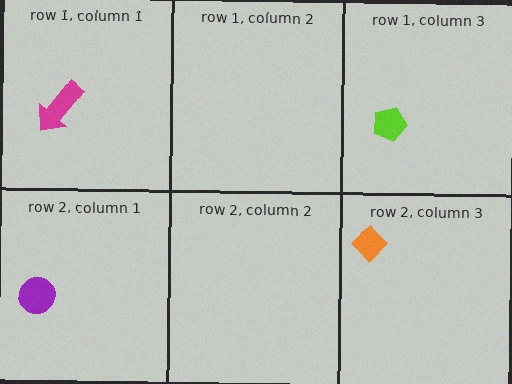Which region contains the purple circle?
The row 2, column 1 region.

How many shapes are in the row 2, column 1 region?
1.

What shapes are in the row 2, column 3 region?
The orange diamond.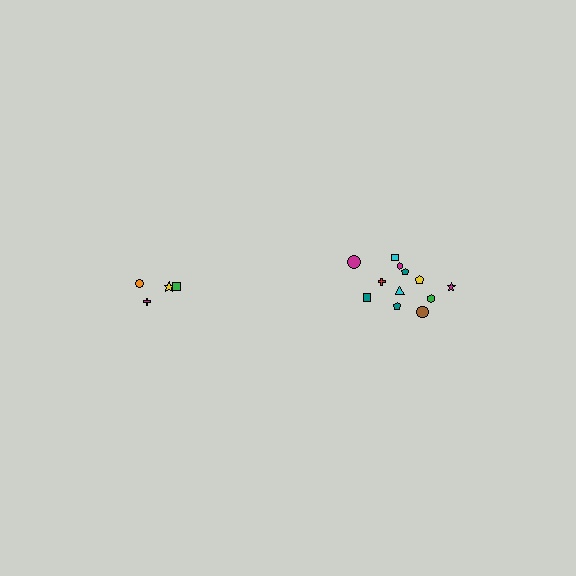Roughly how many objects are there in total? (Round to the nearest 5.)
Roughly 15 objects in total.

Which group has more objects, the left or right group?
The right group.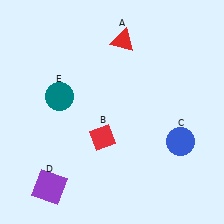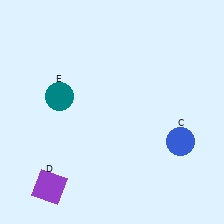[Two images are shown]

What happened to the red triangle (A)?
The red triangle (A) was removed in Image 2. It was in the top-right area of Image 1.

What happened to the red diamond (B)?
The red diamond (B) was removed in Image 2. It was in the bottom-left area of Image 1.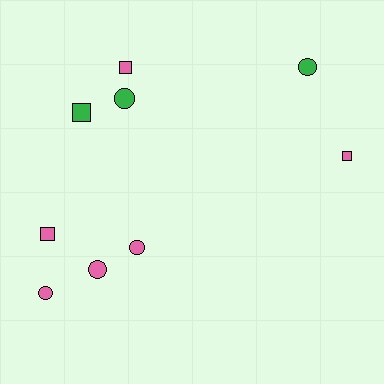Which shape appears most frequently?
Circle, with 5 objects.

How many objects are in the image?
There are 9 objects.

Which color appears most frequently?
Pink, with 6 objects.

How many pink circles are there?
There are 3 pink circles.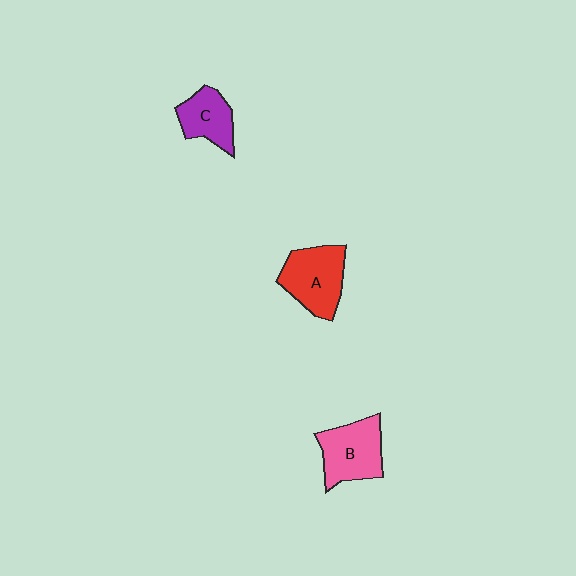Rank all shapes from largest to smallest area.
From largest to smallest: A (red), B (pink), C (purple).